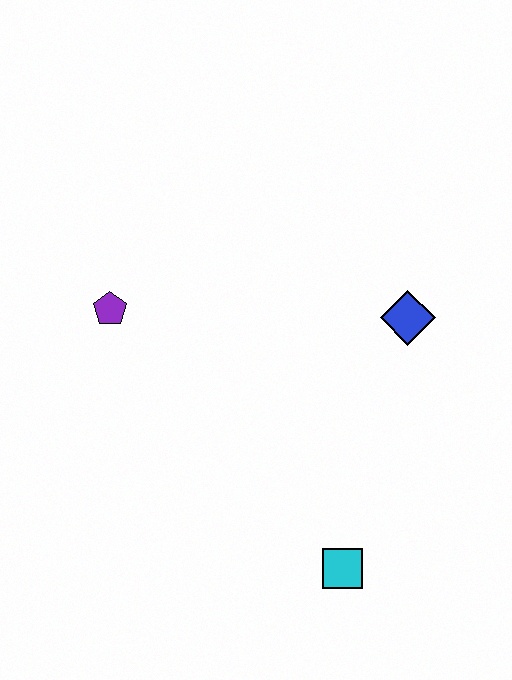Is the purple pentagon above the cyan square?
Yes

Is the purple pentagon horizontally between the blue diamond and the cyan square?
No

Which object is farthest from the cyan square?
The purple pentagon is farthest from the cyan square.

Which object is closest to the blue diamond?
The cyan square is closest to the blue diamond.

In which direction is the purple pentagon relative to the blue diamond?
The purple pentagon is to the left of the blue diamond.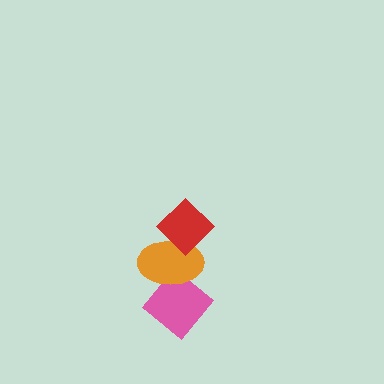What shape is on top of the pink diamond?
The orange ellipse is on top of the pink diamond.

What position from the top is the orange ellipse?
The orange ellipse is 2nd from the top.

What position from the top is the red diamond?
The red diamond is 1st from the top.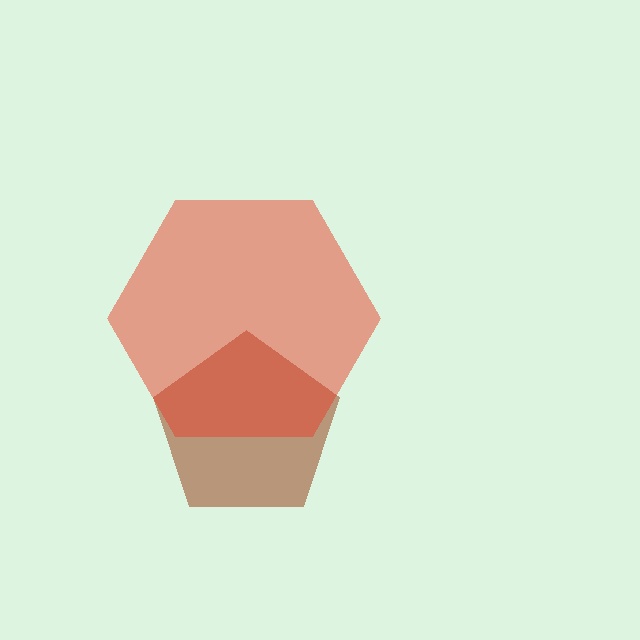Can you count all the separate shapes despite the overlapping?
Yes, there are 2 separate shapes.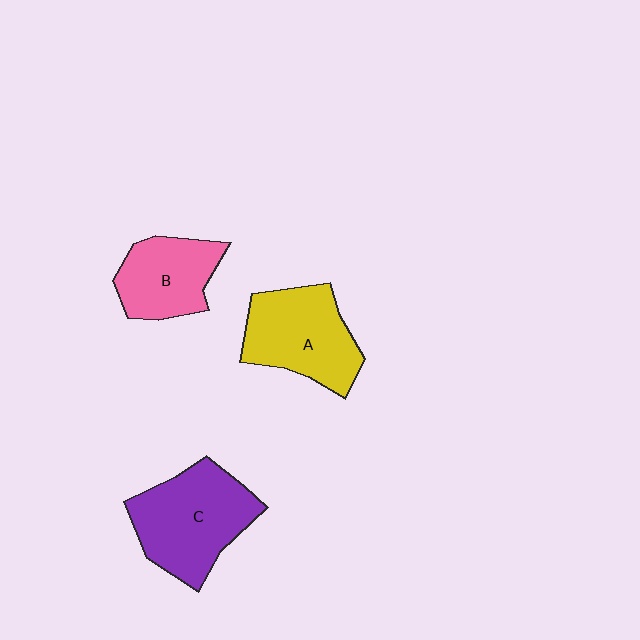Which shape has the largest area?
Shape C (purple).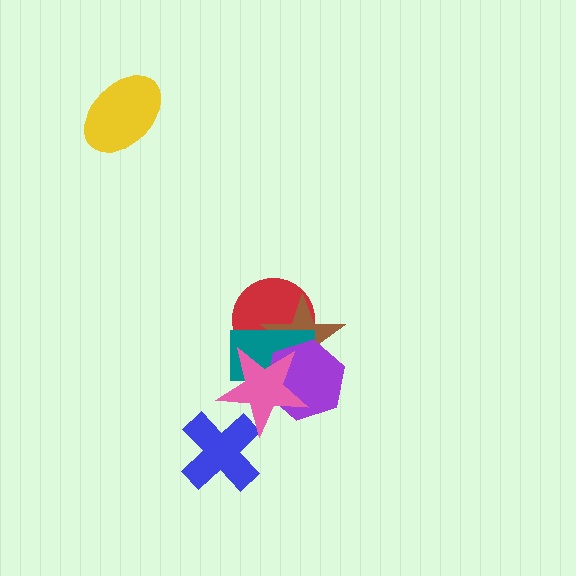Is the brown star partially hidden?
Yes, it is partially covered by another shape.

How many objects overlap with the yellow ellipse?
0 objects overlap with the yellow ellipse.